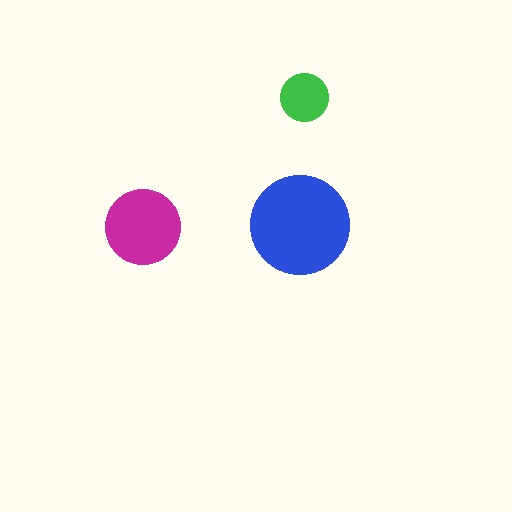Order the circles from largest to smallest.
the blue one, the magenta one, the green one.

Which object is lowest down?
The magenta circle is bottommost.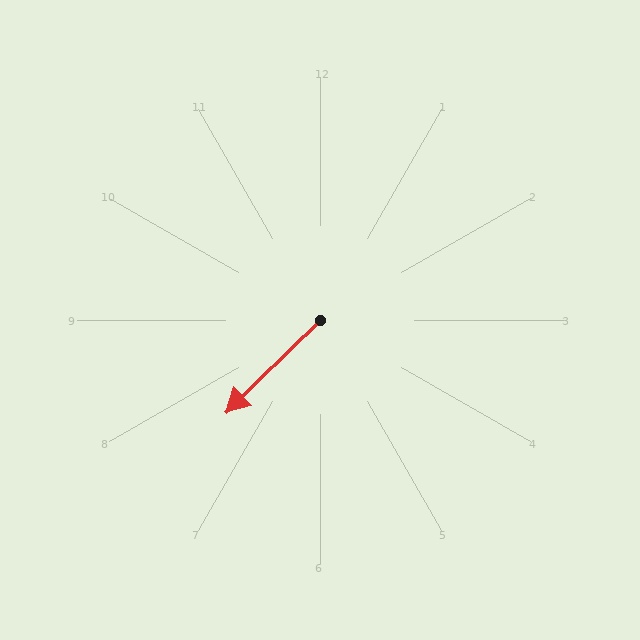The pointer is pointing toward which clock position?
Roughly 8 o'clock.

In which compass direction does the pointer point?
Southwest.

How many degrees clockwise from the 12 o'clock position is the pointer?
Approximately 226 degrees.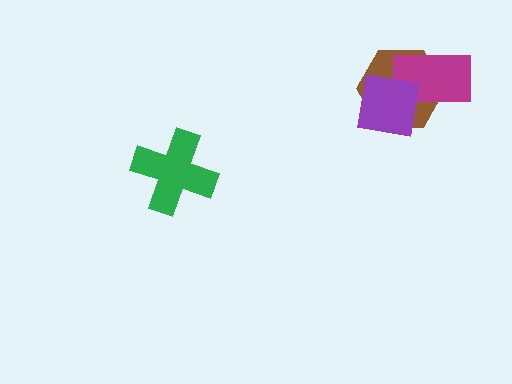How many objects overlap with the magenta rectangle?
2 objects overlap with the magenta rectangle.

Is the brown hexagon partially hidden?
Yes, it is partially covered by another shape.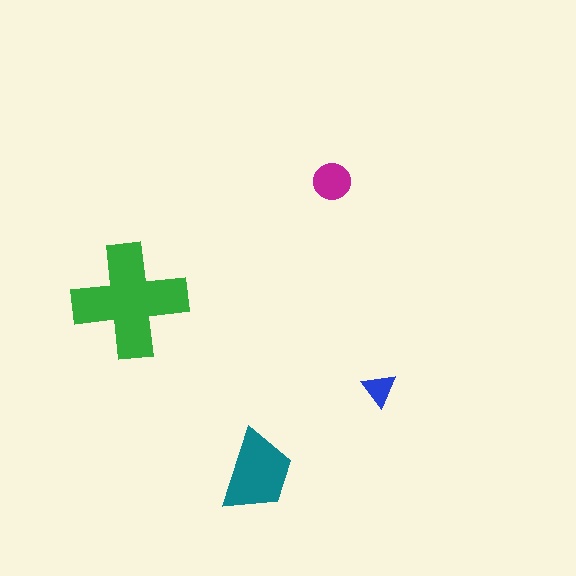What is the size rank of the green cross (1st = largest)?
1st.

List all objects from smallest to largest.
The blue triangle, the magenta circle, the teal trapezoid, the green cross.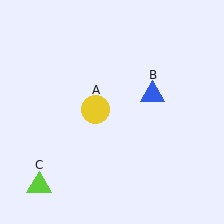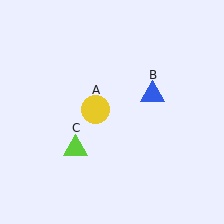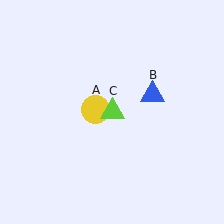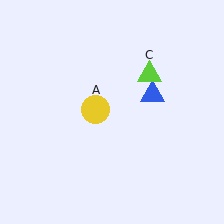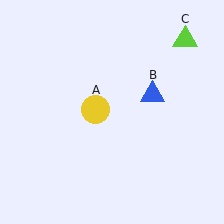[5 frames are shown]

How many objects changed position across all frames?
1 object changed position: lime triangle (object C).